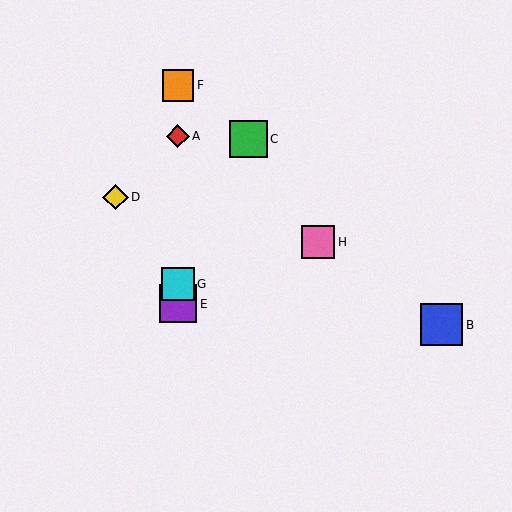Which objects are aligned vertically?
Objects A, E, F, G are aligned vertically.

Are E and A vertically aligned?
Yes, both are at x≈178.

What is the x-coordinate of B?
Object B is at x≈442.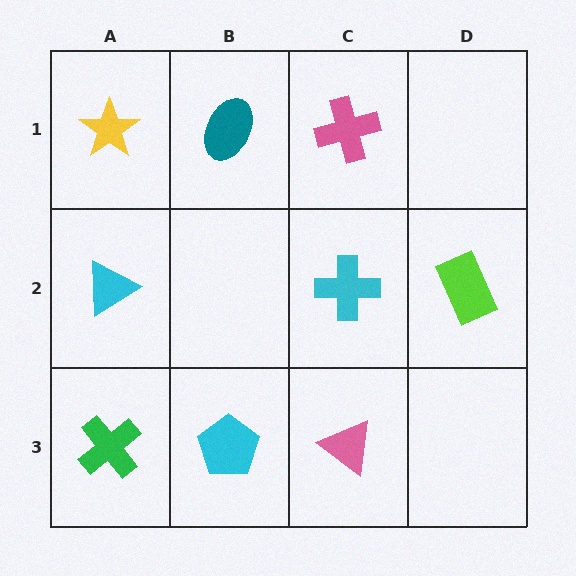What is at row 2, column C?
A cyan cross.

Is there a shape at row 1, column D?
No, that cell is empty.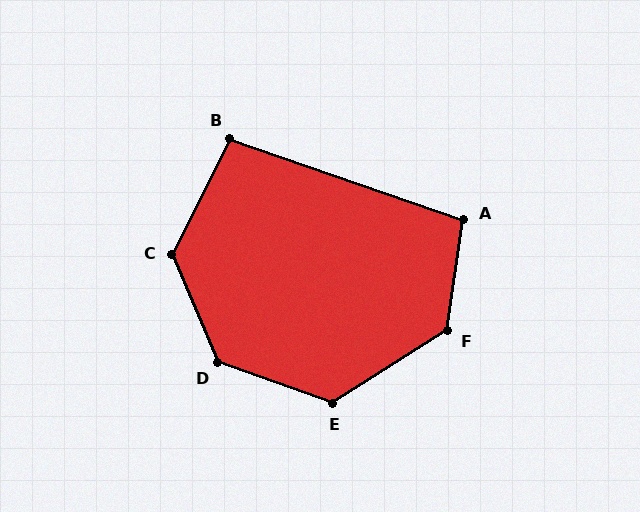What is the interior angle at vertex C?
Approximately 131 degrees (obtuse).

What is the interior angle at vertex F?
Approximately 130 degrees (obtuse).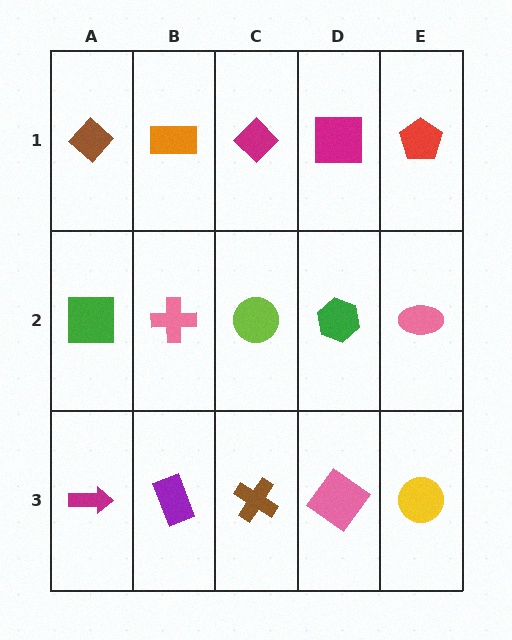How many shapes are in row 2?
5 shapes.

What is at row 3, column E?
A yellow circle.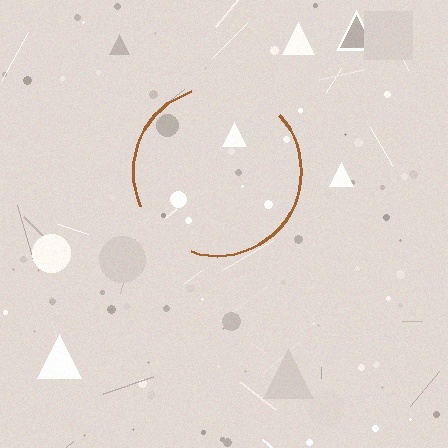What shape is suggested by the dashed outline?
The dashed outline suggests a circle.